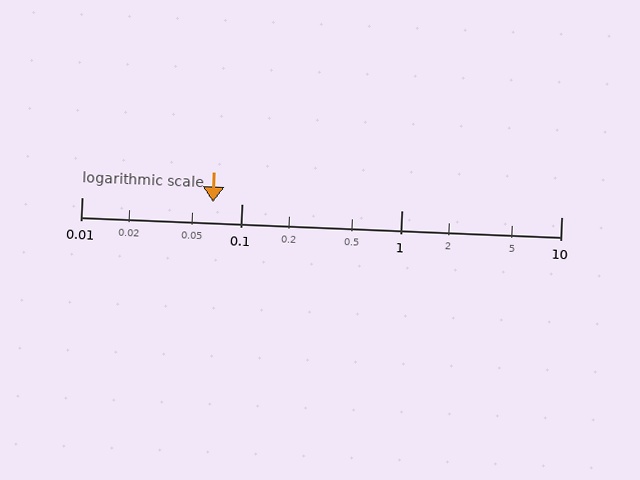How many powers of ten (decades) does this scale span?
The scale spans 3 decades, from 0.01 to 10.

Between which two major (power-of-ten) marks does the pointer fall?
The pointer is between 0.01 and 0.1.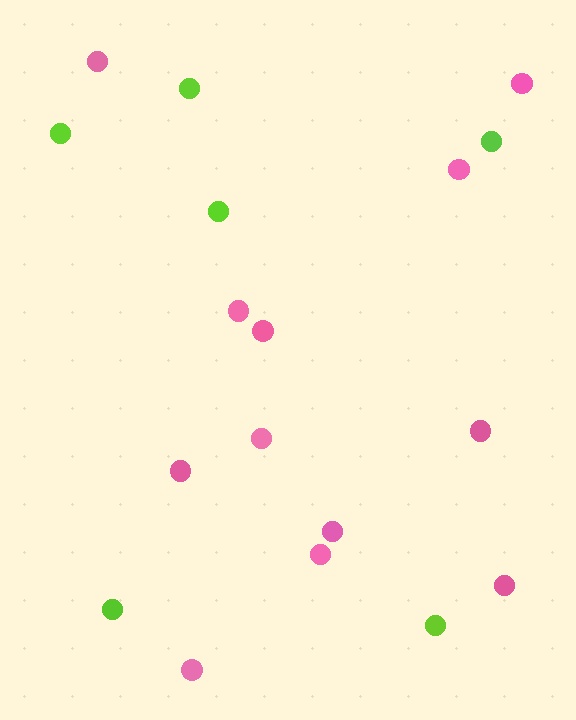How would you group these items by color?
There are 2 groups: one group of pink circles (12) and one group of lime circles (6).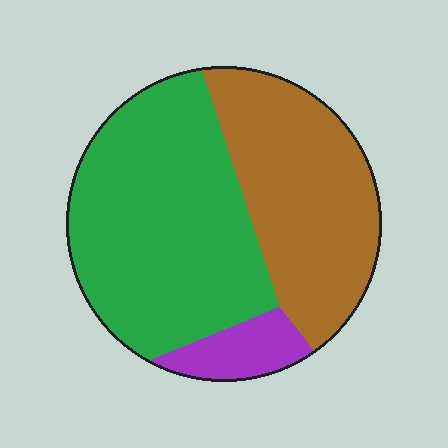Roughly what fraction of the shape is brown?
Brown covers 38% of the shape.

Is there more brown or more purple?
Brown.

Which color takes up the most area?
Green, at roughly 55%.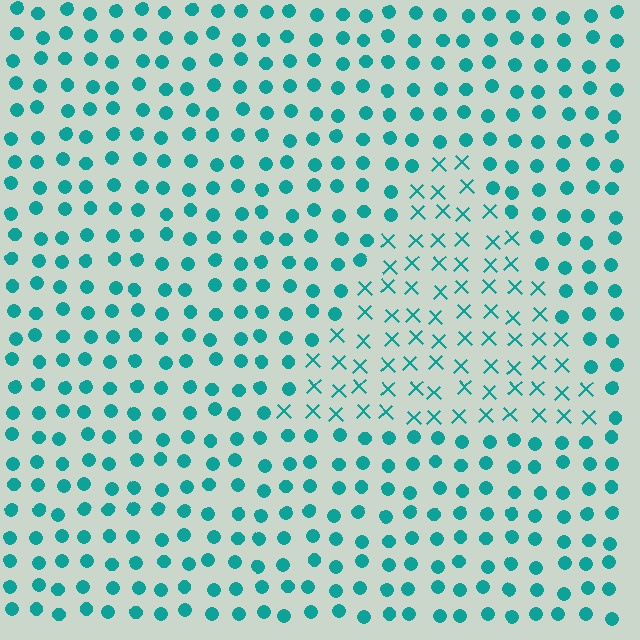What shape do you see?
I see a triangle.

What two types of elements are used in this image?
The image uses X marks inside the triangle region and circles outside it.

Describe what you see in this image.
The image is filled with small teal elements arranged in a uniform grid. A triangle-shaped region contains X marks, while the surrounding area contains circles. The boundary is defined purely by the change in element shape.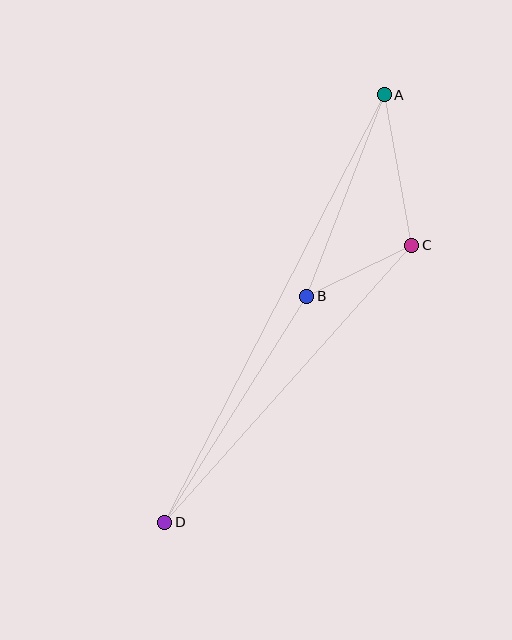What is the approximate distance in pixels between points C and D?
The distance between C and D is approximately 371 pixels.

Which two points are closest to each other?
Points B and C are closest to each other.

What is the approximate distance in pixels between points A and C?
The distance between A and C is approximately 153 pixels.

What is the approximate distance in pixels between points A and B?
The distance between A and B is approximately 216 pixels.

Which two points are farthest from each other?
Points A and D are farthest from each other.